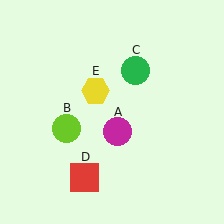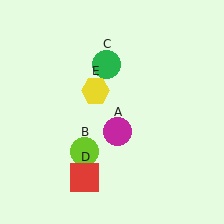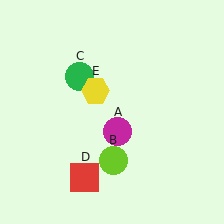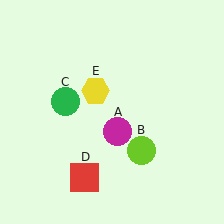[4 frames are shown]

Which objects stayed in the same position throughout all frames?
Magenta circle (object A) and red square (object D) and yellow hexagon (object E) remained stationary.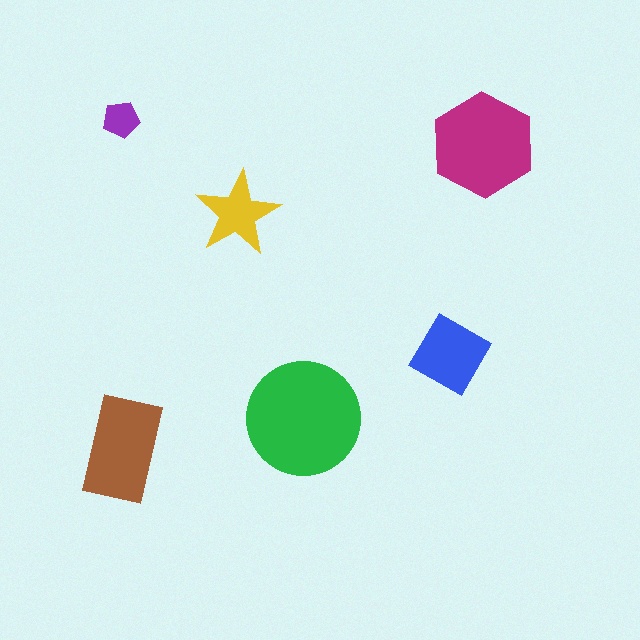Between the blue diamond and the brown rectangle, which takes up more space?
The brown rectangle.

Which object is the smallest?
The purple pentagon.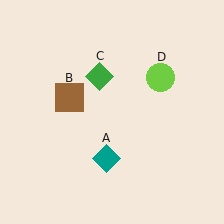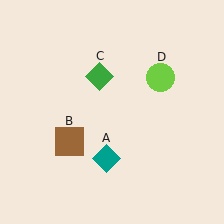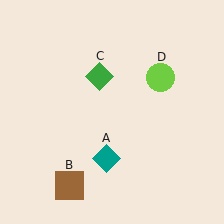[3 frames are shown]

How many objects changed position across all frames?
1 object changed position: brown square (object B).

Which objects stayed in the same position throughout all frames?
Teal diamond (object A) and green diamond (object C) and lime circle (object D) remained stationary.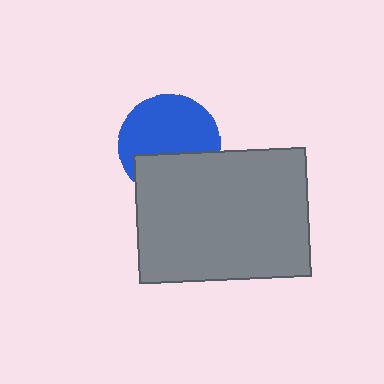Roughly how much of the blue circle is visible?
About half of it is visible (roughly 62%).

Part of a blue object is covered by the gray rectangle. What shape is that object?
It is a circle.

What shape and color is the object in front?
The object in front is a gray rectangle.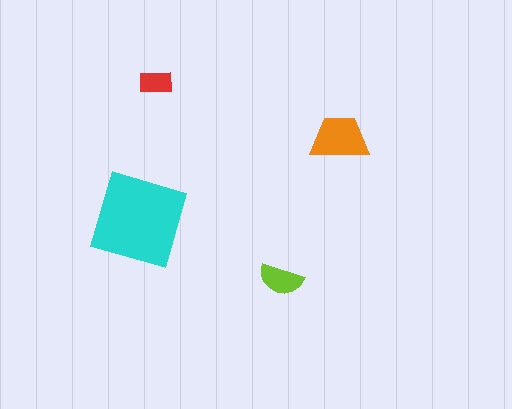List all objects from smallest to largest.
The red rectangle, the lime semicircle, the orange trapezoid, the cyan square.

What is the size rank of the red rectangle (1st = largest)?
4th.